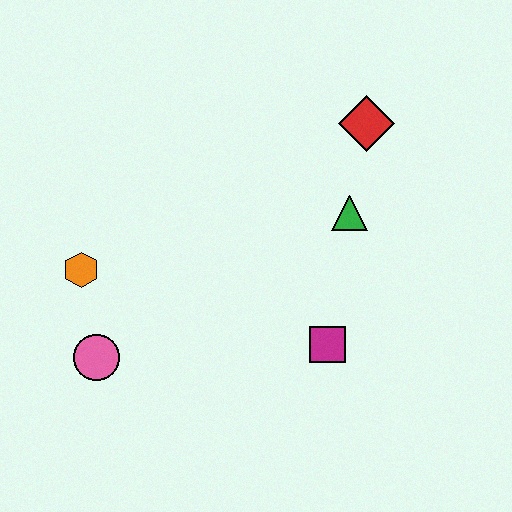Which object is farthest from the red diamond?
The pink circle is farthest from the red diamond.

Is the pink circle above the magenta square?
No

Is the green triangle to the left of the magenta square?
No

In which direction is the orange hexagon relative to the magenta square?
The orange hexagon is to the left of the magenta square.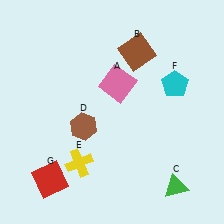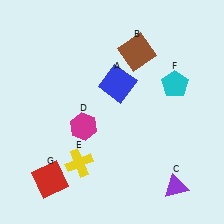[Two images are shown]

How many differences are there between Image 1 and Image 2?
There are 3 differences between the two images.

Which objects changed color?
A changed from pink to blue. C changed from green to purple. D changed from brown to magenta.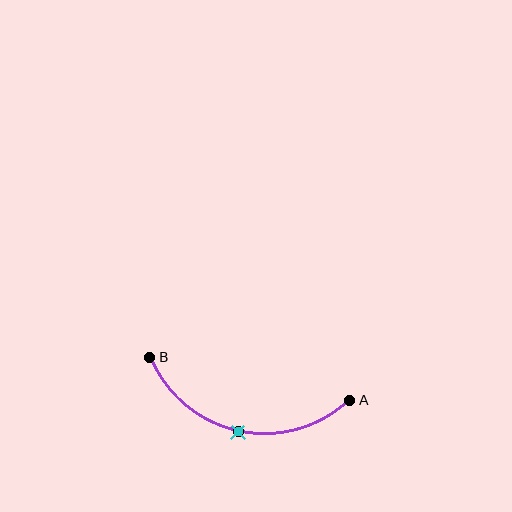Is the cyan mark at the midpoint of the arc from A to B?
Yes. The cyan mark lies on the arc at equal arc-length from both A and B — it is the arc midpoint.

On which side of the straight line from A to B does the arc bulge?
The arc bulges below the straight line connecting A and B.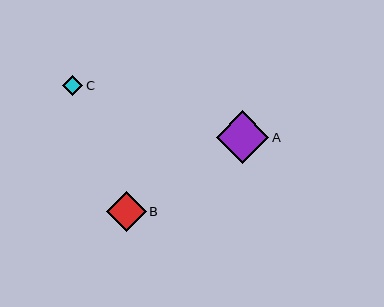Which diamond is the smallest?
Diamond C is the smallest with a size of approximately 20 pixels.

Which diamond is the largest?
Diamond A is the largest with a size of approximately 52 pixels.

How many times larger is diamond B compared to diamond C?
Diamond B is approximately 2.0 times the size of diamond C.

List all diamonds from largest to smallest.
From largest to smallest: A, B, C.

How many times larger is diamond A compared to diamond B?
Diamond A is approximately 1.3 times the size of diamond B.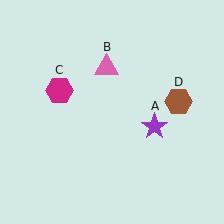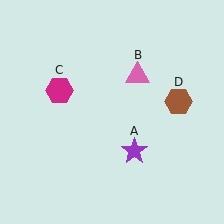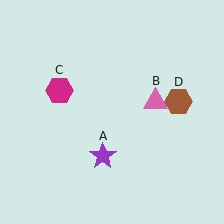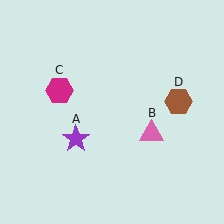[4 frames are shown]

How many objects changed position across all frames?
2 objects changed position: purple star (object A), pink triangle (object B).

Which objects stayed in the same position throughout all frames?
Magenta hexagon (object C) and brown hexagon (object D) remained stationary.